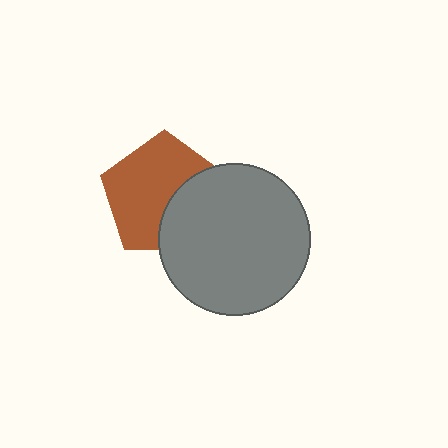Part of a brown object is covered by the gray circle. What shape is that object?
It is a pentagon.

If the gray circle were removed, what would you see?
You would see the complete brown pentagon.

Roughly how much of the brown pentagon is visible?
About half of it is visible (roughly 64%).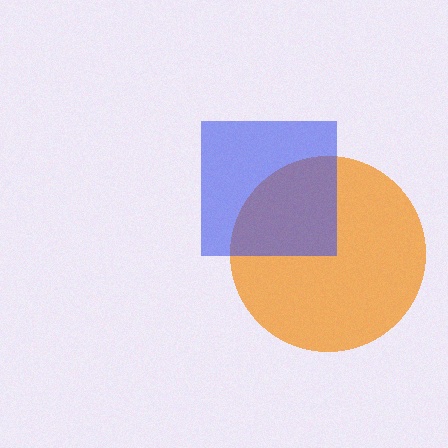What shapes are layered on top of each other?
The layered shapes are: an orange circle, a blue square.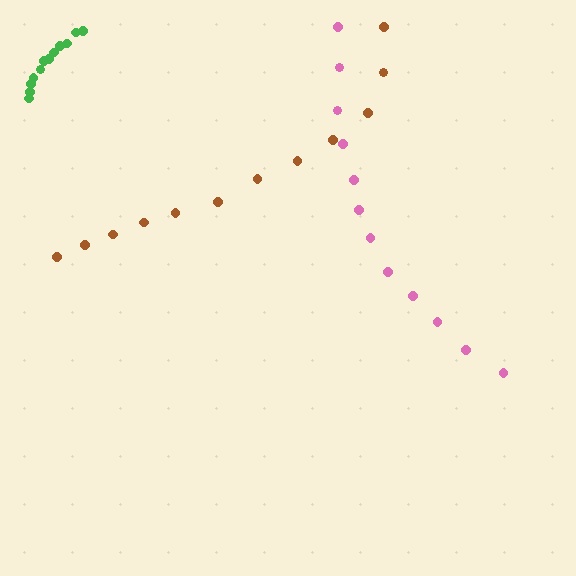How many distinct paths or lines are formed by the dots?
There are 3 distinct paths.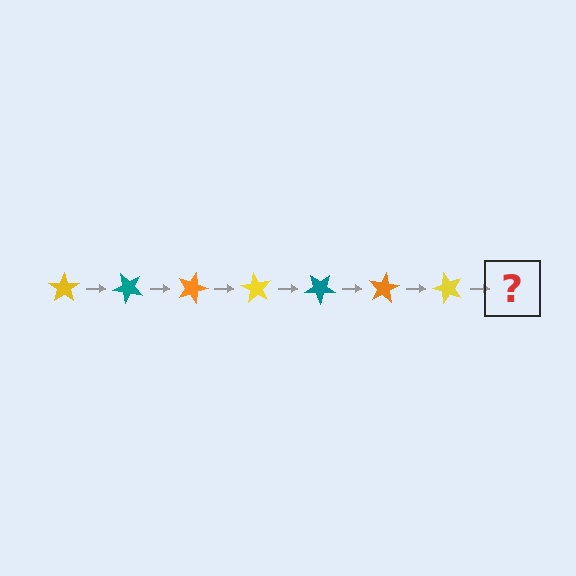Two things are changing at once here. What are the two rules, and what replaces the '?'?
The two rules are that it rotates 45 degrees each step and the color cycles through yellow, teal, and orange. The '?' should be a teal star, rotated 315 degrees from the start.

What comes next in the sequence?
The next element should be a teal star, rotated 315 degrees from the start.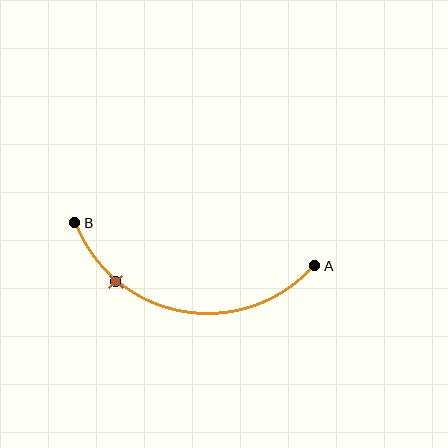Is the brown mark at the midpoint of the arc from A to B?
No. The brown mark lies on the arc but is closer to endpoint B. The arc midpoint would be at the point on the curve equidistant along the arc from both A and B.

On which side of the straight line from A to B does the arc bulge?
The arc bulges below the straight line connecting A and B.